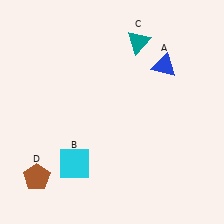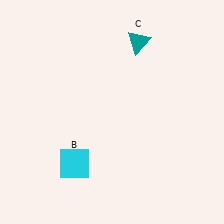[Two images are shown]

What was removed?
The blue triangle (A), the brown pentagon (D) were removed in Image 2.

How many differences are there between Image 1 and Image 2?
There are 2 differences between the two images.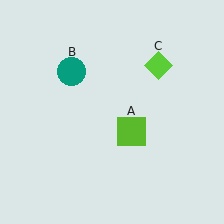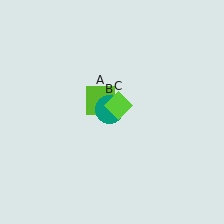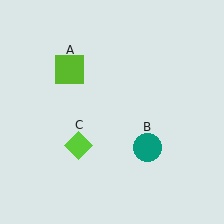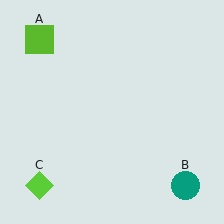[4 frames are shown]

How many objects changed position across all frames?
3 objects changed position: lime square (object A), teal circle (object B), lime diamond (object C).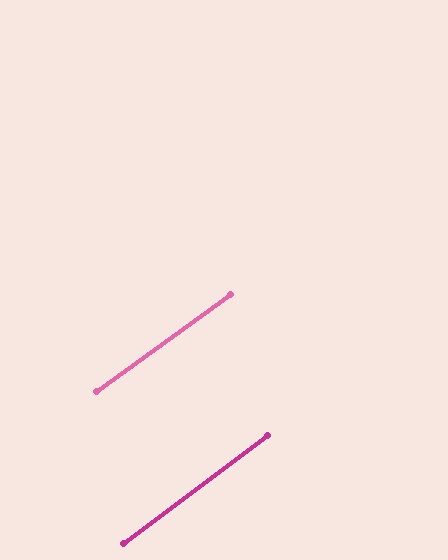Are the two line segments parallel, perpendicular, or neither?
Parallel — their directions differ by only 0.7°.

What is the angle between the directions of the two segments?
Approximately 1 degree.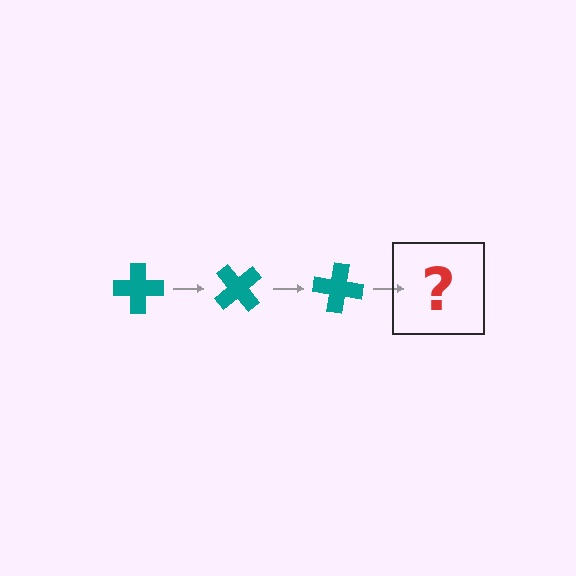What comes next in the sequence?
The next element should be a teal cross rotated 150 degrees.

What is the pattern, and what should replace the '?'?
The pattern is that the cross rotates 50 degrees each step. The '?' should be a teal cross rotated 150 degrees.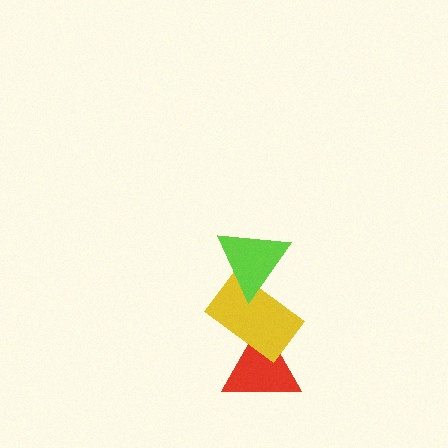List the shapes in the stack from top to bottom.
From top to bottom: the lime triangle, the yellow rectangle, the red triangle.